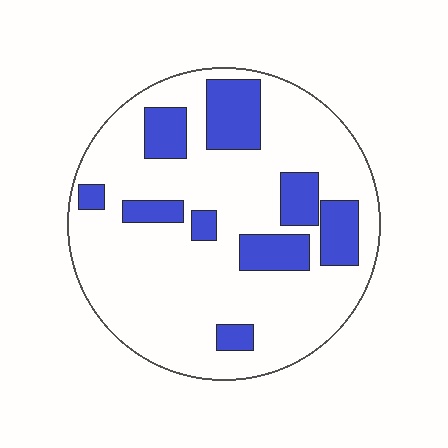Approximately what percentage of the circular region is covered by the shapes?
Approximately 20%.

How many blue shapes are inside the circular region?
9.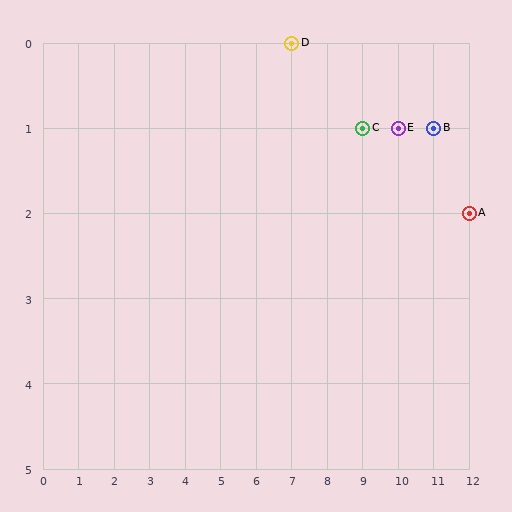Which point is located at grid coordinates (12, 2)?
Point A is at (12, 2).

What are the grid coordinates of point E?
Point E is at grid coordinates (10, 1).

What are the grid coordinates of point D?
Point D is at grid coordinates (7, 0).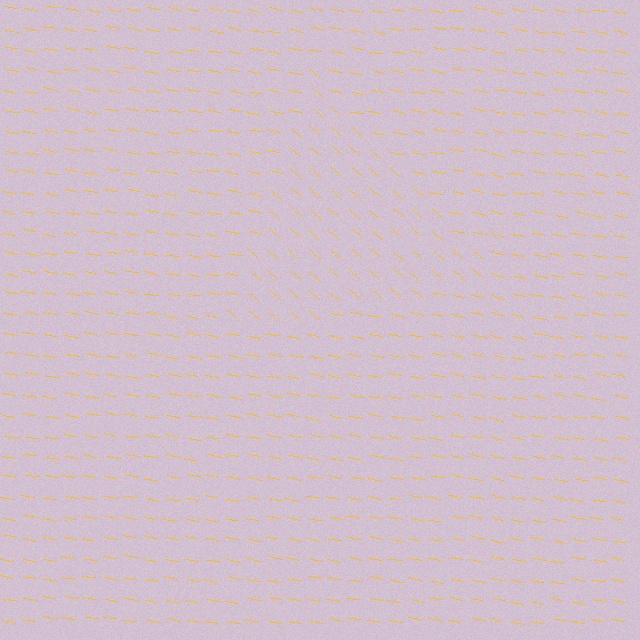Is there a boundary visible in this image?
Yes, there is a texture boundary formed by a change in line orientation.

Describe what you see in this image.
The image is filled with small yellow line segments. A triangle region in the image has lines oriented differently from the surrounding lines, creating a visible texture boundary.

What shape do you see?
I see a triangle.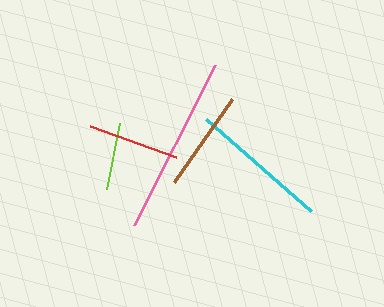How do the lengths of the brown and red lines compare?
The brown and red lines are approximately the same length.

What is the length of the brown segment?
The brown segment is approximately 101 pixels long.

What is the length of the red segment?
The red segment is approximately 92 pixels long.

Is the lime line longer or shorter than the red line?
The red line is longer than the lime line.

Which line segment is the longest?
The pink line is the longest at approximately 179 pixels.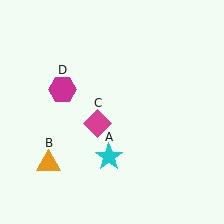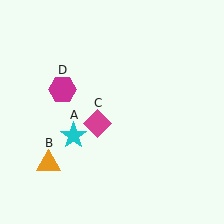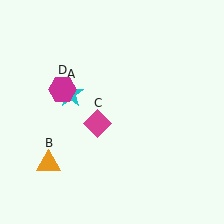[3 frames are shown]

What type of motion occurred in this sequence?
The cyan star (object A) rotated clockwise around the center of the scene.